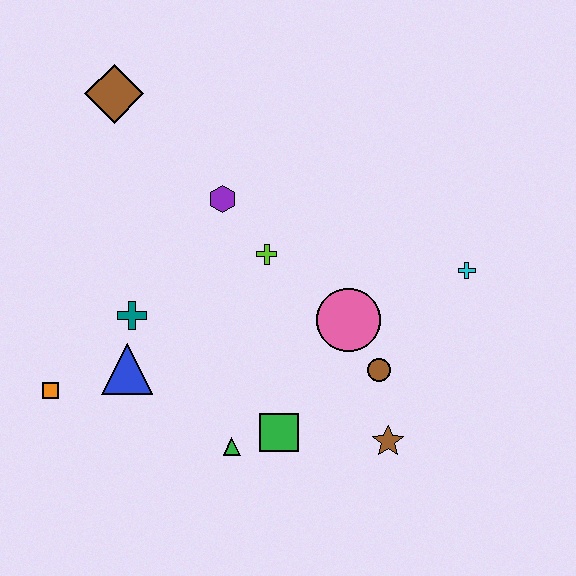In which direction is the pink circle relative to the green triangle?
The pink circle is above the green triangle.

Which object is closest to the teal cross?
The blue triangle is closest to the teal cross.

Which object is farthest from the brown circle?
The brown diamond is farthest from the brown circle.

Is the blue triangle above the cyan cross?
No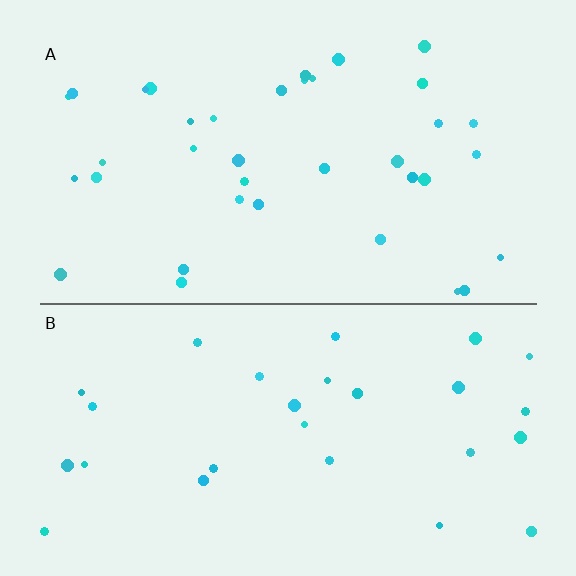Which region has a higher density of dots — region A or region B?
A (the top).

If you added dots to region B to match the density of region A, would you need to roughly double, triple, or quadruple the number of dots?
Approximately double.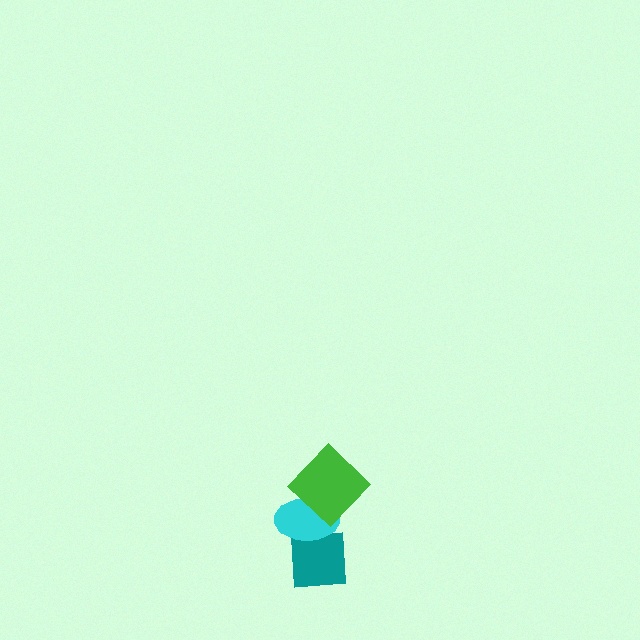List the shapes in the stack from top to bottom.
From top to bottom: the green diamond, the cyan ellipse, the teal square.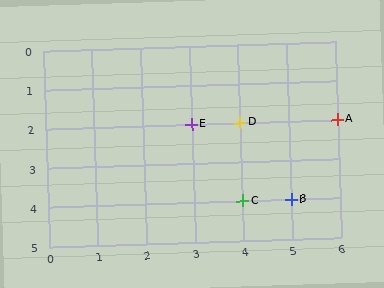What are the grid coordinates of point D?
Point D is at grid coordinates (4, 2).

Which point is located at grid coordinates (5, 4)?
Point B is at (5, 4).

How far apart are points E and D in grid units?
Points E and D are 1 column apart.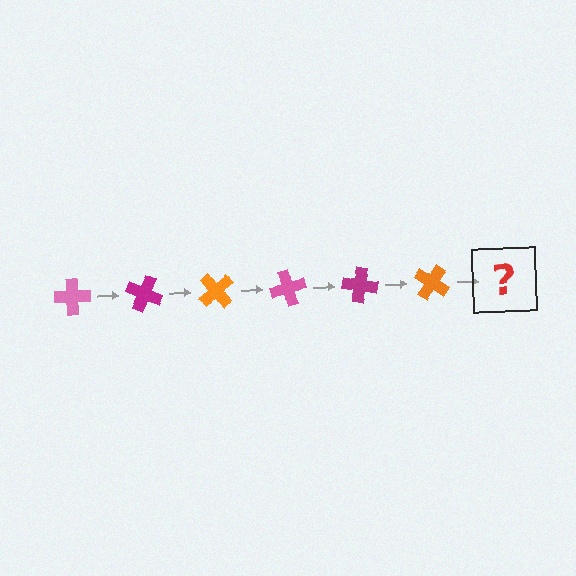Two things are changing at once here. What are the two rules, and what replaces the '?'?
The two rules are that it rotates 25 degrees each step and the color cycles through pink, magenta, and orange. The '?' should be a pink cross, rotated 150 degrees from the start.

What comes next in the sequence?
The next element should be a pink cross, rotated 150 degrees from the start.